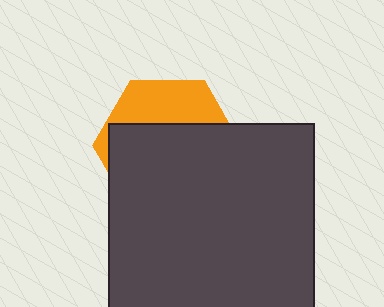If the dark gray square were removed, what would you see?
You would see the complete orange hexagon.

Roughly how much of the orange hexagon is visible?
A small part of it is visible (roughly 33%).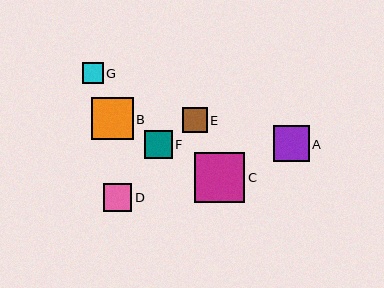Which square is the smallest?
Square G is the smallest with a size of approximately 21 pixels.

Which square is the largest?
Square C is the largest with a size of approximately 50 pixels.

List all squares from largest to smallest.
From largest to smallest: C, B, A, F, D, E, G.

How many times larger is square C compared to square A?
Square C is approximately 1.4 times the size of square A.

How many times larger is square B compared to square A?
Square B is approximately 1.2 times the size of square A.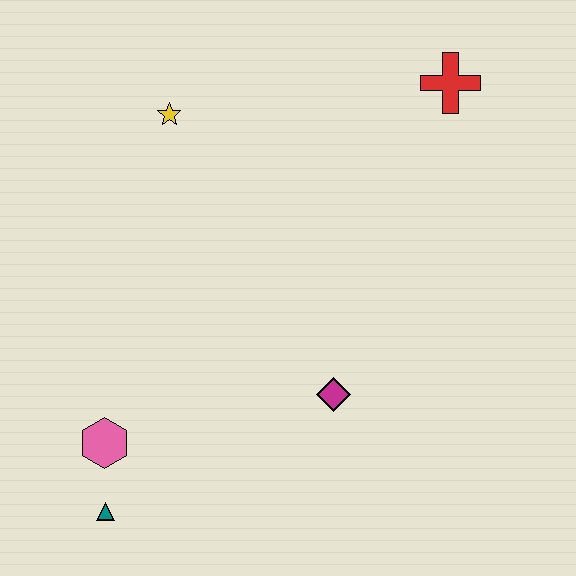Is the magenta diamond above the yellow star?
No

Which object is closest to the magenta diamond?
The pink hexagon is closest to the magenta diamond.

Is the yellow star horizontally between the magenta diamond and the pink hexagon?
Yes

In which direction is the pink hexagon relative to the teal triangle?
The pink hexagon is above the teal triangle.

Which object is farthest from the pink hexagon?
The red cross is farthest from the pink hexagon.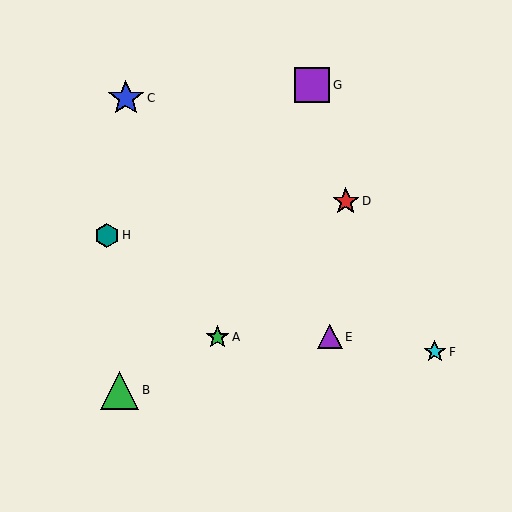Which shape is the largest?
The green triangle (labeled B) is the largest.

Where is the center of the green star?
The center of the green star is at (218, 337).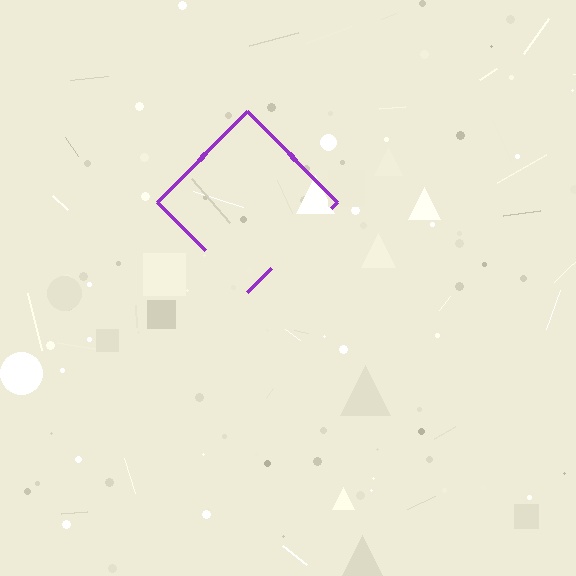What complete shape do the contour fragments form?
The contour fragments form a diamond.